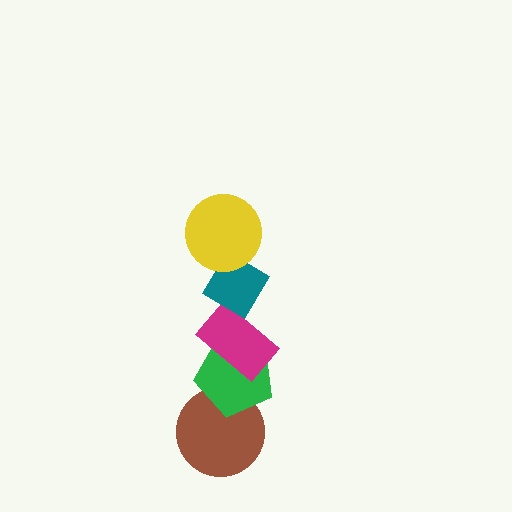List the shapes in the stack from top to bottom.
From top to bottom: the yellow circle, the teal diamond, the magenta rectangle, the green pentagon, the brown circle.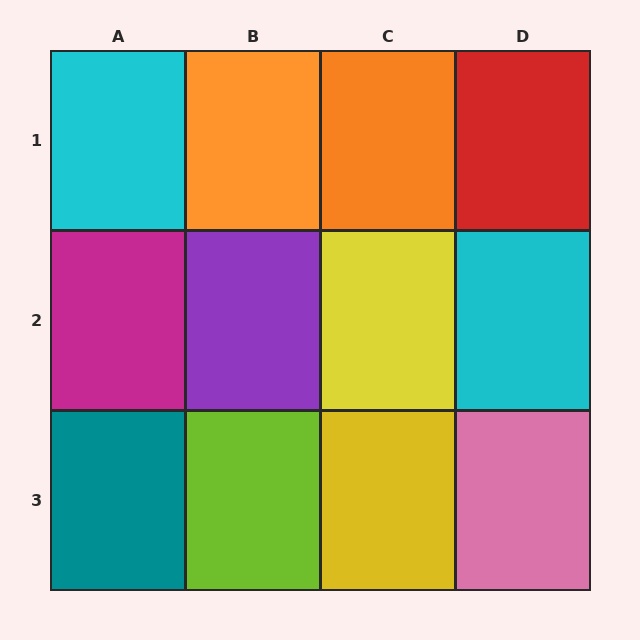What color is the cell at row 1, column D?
Red.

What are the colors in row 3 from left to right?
Teal, lime, yellow, pink.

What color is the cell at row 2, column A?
Magenta.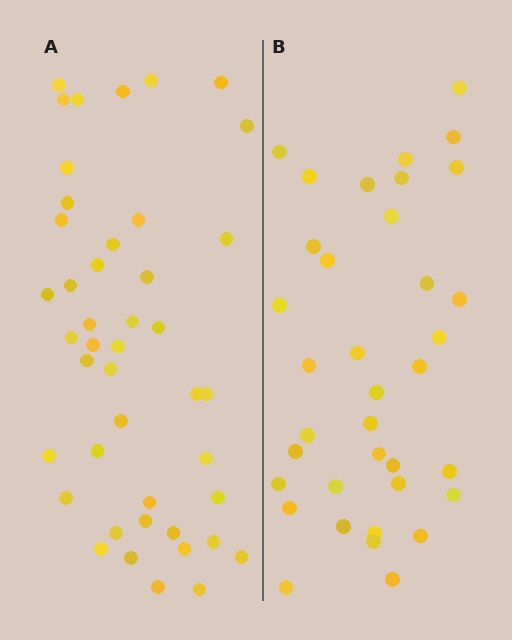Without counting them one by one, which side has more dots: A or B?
Region A (the left region) has more dots.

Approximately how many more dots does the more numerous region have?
Region A has roughly 8 or so more dots than region B.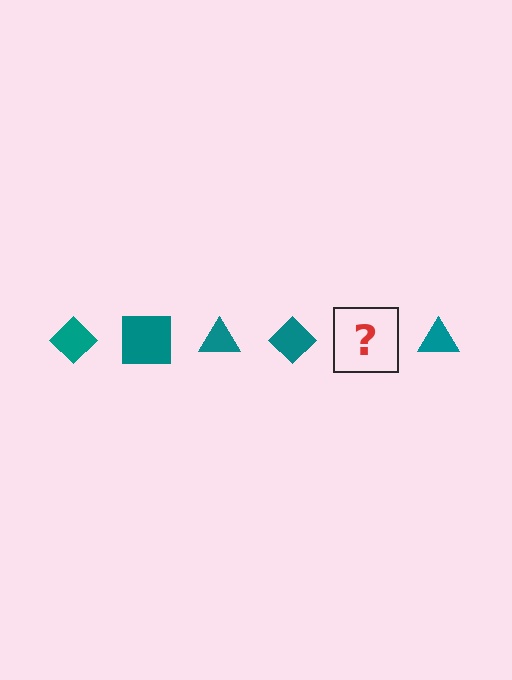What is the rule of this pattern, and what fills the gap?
The rule is that the pattern cycles through diamond, square, triangle shapes in teal. The gap should be filled with a teal square.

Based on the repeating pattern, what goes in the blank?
The blank should be a teal square.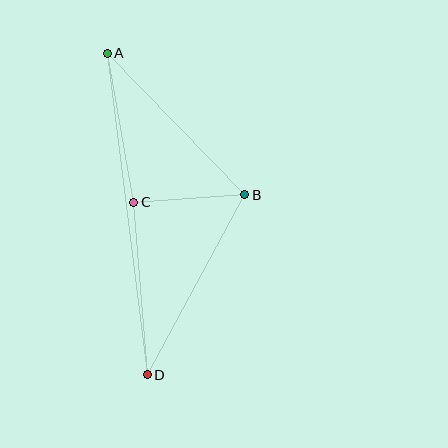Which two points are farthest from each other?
Points A and D are farthest from each other.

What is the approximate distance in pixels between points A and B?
The distance between A and B is approximately 197 pixels.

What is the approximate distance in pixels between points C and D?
The distance between C and D is approximately 173 pixels.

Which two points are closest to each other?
Points B and C are closest to each other.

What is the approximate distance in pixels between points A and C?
The distance between A and C is approximately 151 pixels.